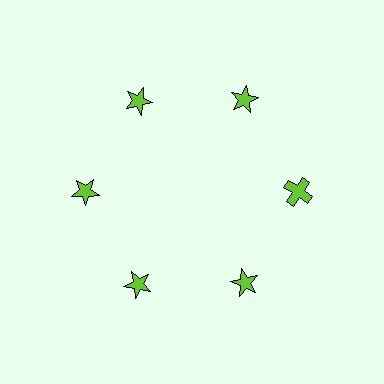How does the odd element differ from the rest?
It has a different shape: cross instead of star.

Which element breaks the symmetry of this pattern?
The lime cross at roughly the 3 o'clock position breaks the symmetry. All other shapes are lime stars.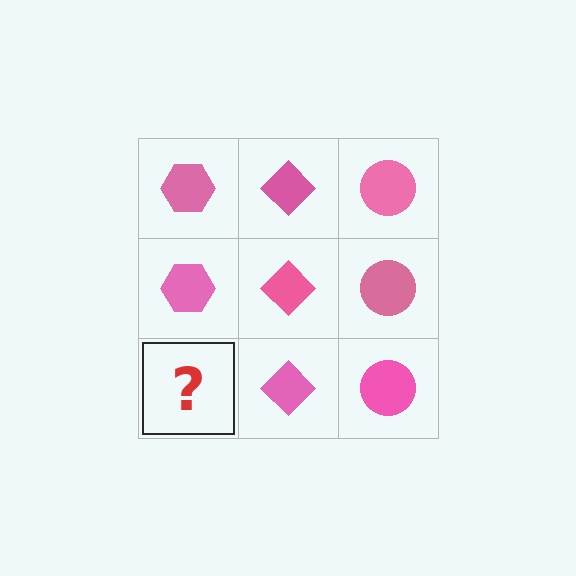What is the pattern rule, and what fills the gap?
The rule is that each column has a consistent shape. The gap should be filled with a pink hexagon.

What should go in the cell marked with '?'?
The missing cell should contain a pink hexagon.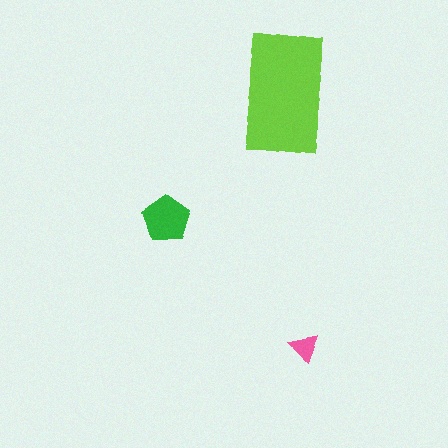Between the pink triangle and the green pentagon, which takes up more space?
The green pentagon.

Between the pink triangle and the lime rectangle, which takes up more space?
The lime rectangle.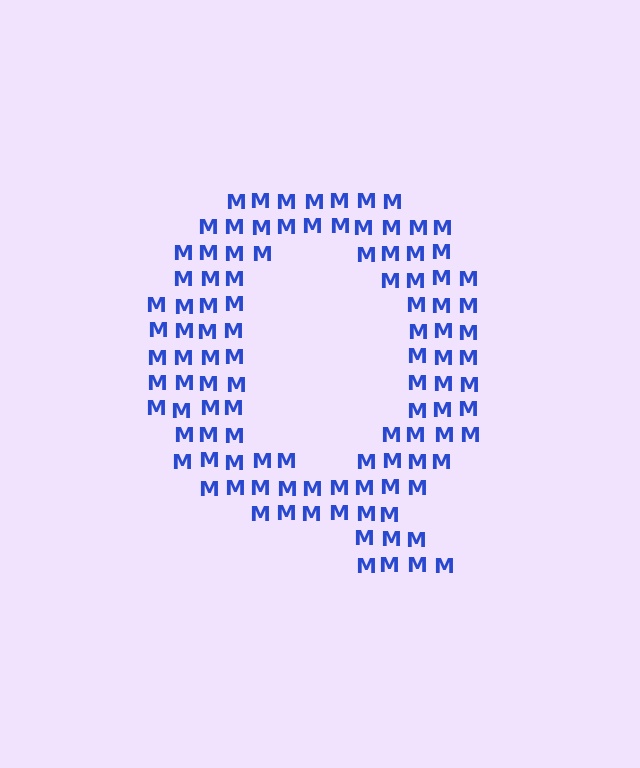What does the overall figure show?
The overall figure shows the letter Q.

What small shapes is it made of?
It is made of small letter M's.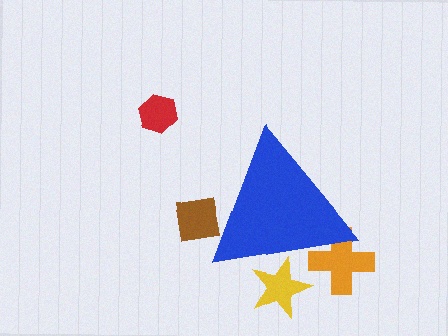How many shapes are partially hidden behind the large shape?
3 shapes are partially hidden.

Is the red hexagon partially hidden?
No, the red hexagon is fully visible.